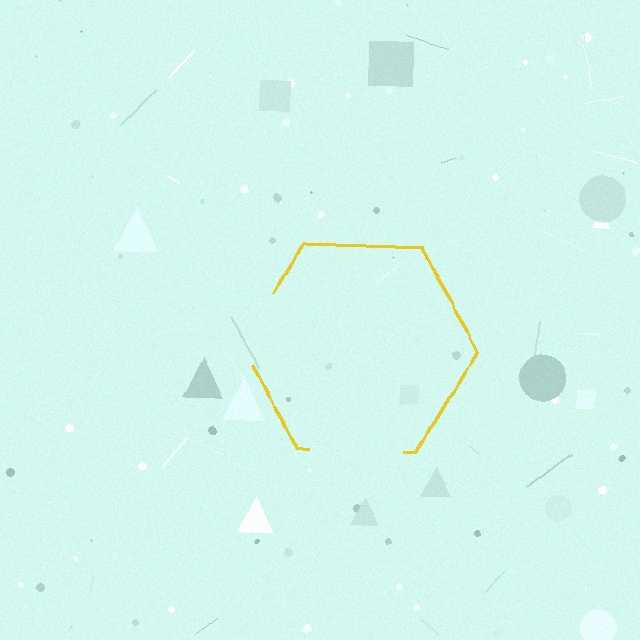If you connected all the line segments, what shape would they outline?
They would outline a hexagon.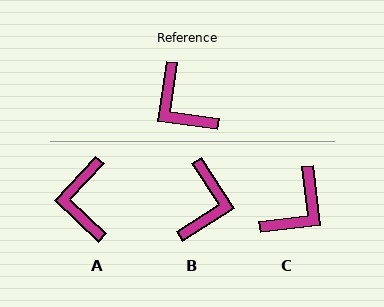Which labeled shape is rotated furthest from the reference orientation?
B, about 131 degrees away.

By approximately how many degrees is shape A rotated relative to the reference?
Approximately 35 degrees clockwise.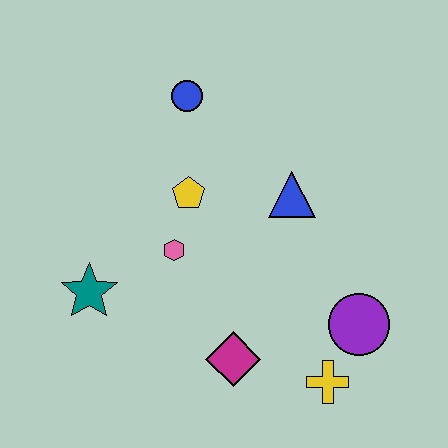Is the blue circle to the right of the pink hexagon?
Yes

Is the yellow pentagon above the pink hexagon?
Yes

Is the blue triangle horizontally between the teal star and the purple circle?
Yes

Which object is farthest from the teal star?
The purple circle is farthest from the teal star.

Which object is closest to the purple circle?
The yellow cross is closest to the purple circle.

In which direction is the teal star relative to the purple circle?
The teal star is to the left of the purple circle.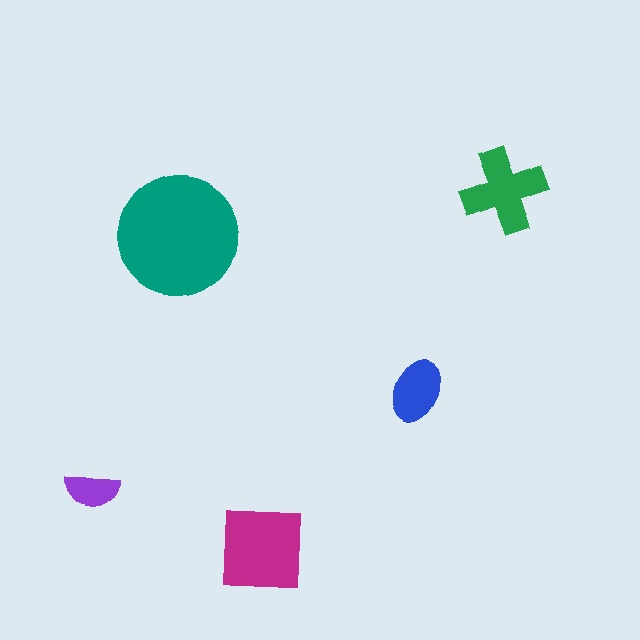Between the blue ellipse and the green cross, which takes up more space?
The green cross.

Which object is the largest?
The teal circle.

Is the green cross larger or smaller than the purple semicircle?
Larger.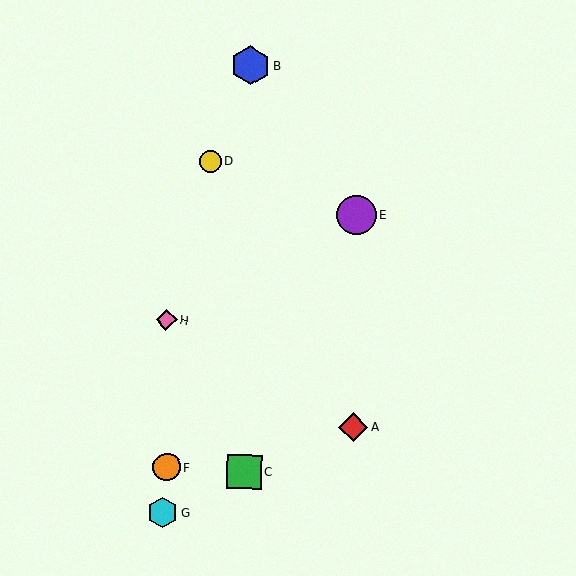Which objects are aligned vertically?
Objects A, E are aligned vertically.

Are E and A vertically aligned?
Yes, both are at x≈356.